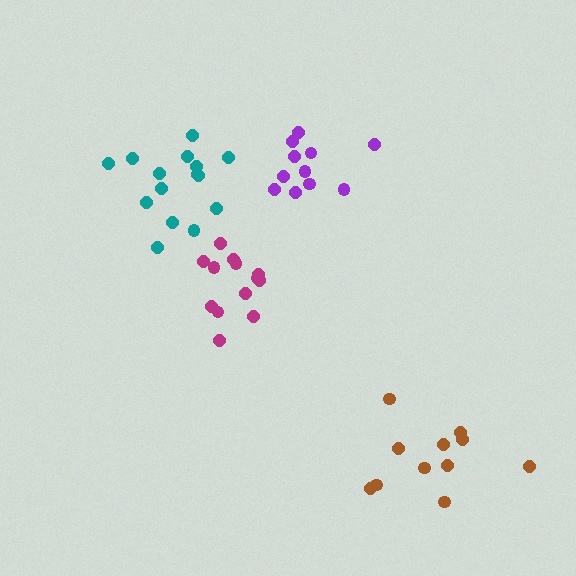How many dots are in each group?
Group 1: 11 dots, Group 2: 13 dots, Group 3: 15 dots, Group 4: 11 dots (50 total).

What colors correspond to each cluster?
The clusters are colored: brown, magenta, teal, purple.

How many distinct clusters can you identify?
There are 4 distinct clusters.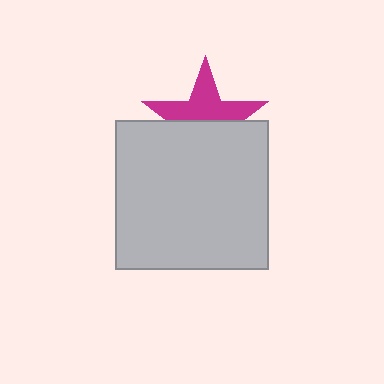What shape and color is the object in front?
The object in front is a light gray rectangle.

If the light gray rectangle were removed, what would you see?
You would see the complete magenta star.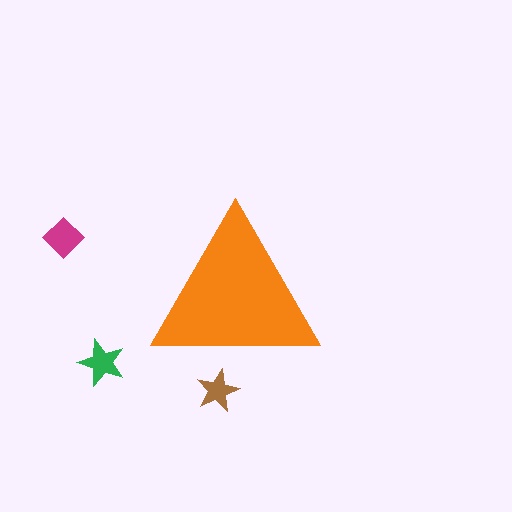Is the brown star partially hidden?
Yes, the brown star is partially hidden behind the orange triangle.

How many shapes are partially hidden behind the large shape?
1 shape is partially hidden.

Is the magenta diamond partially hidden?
No, the magenta diamond is fully visible.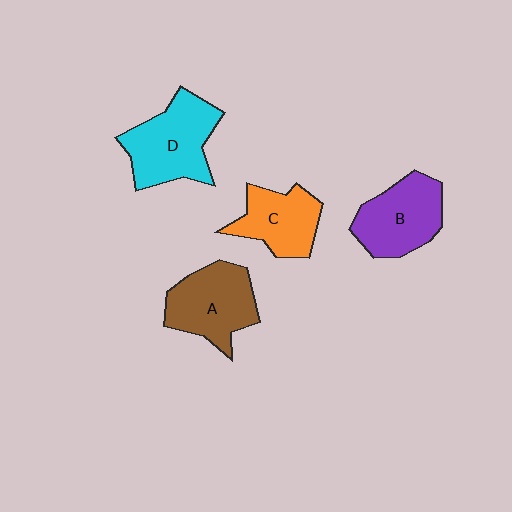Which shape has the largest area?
Shape D (cyan).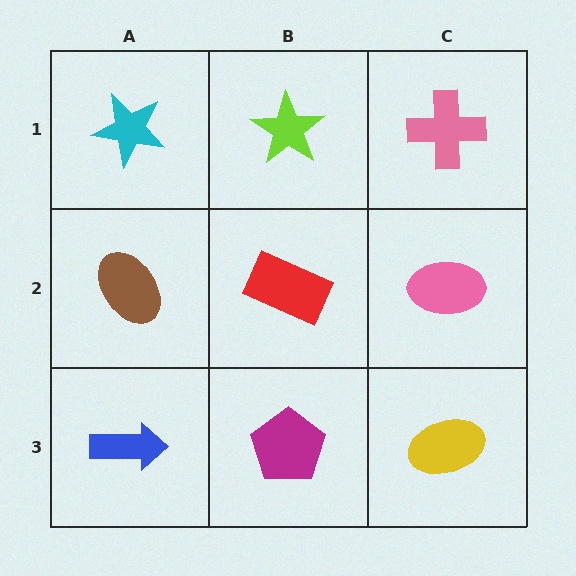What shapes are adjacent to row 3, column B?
A red rectangle (row 2, column B), a blue arrow (row 3, column A), a yellow ellipse (row 3, column C).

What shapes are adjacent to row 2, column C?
A pink cross (row 1, column C), a yellow ellipse (row 3, column C), a red rectangle (row 2, column B).